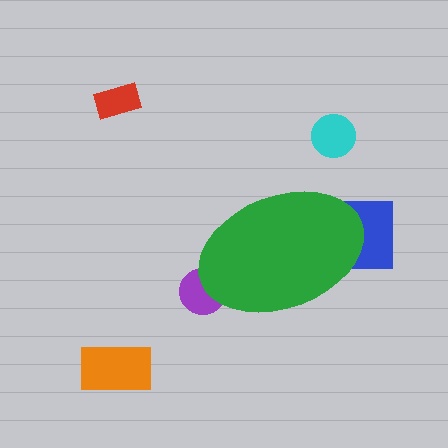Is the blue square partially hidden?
Yes, the blue square is partially hidden behind the green ellipse.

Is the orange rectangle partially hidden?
No, the orange rectangle is fully visible.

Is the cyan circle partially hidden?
No, the cyan circle is fully visible.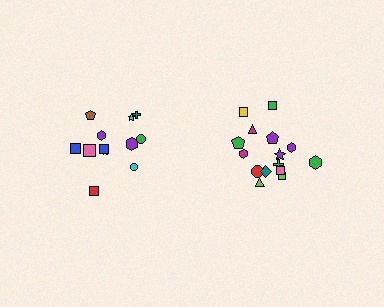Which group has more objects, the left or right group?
The right group.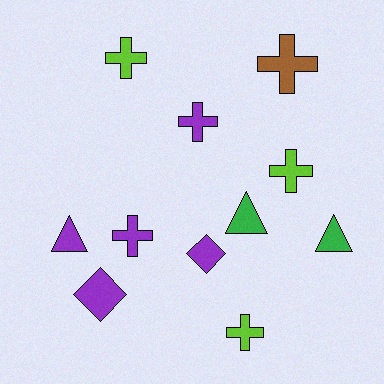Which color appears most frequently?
Purple, with 5 objects.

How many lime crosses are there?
There are 3 lime crosses.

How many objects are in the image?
There are 11 objects.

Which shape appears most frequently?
Cross, with 6 objects.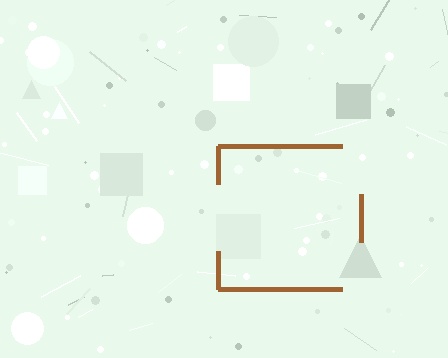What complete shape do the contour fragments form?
The contour fragments form a square.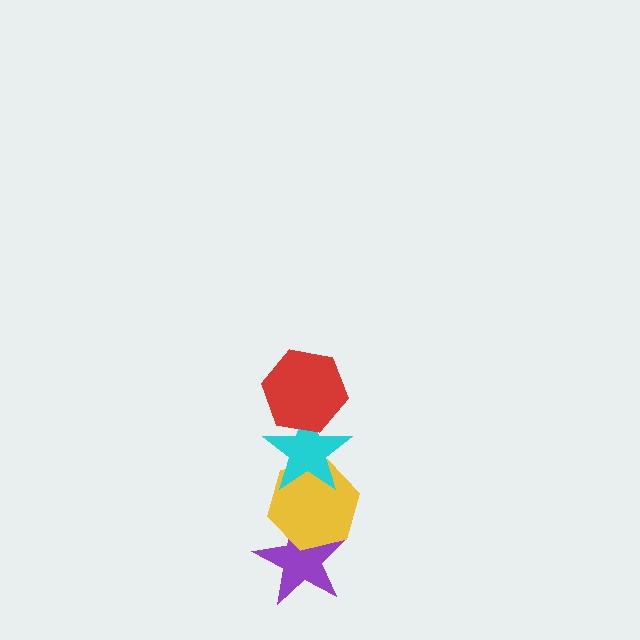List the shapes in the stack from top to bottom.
From top to bottom: the red hexagon, the cyan star, the yellow hexagon, the purple star.